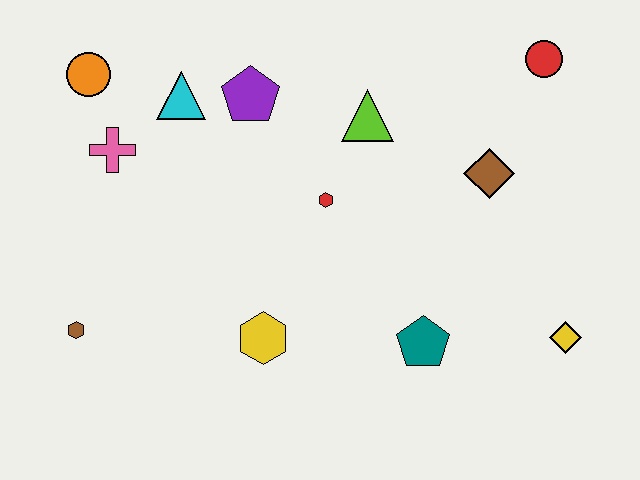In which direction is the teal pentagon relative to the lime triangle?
The teal pentagon is below the lime triangle.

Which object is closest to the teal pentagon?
The yellow diamond is closest to the teal pentagon.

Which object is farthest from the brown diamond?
The brown hexagon is farthest from the brown diamond.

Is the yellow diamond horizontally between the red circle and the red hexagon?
No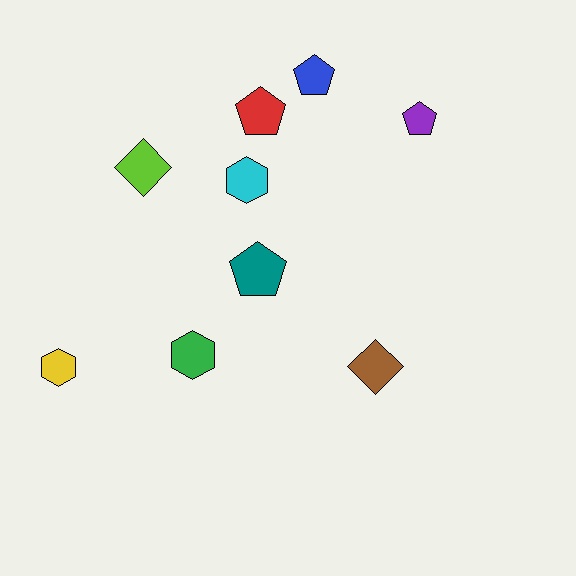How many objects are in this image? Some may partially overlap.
There are 9 objects.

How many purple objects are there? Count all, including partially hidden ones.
There is 1 purple object.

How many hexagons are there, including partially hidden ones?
There are 3 hexagons.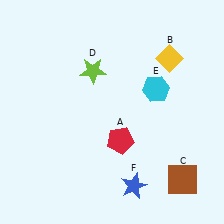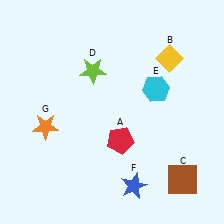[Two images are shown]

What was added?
An orange star (G) was added in Image 2.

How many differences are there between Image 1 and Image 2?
There is 1 difference between the two images.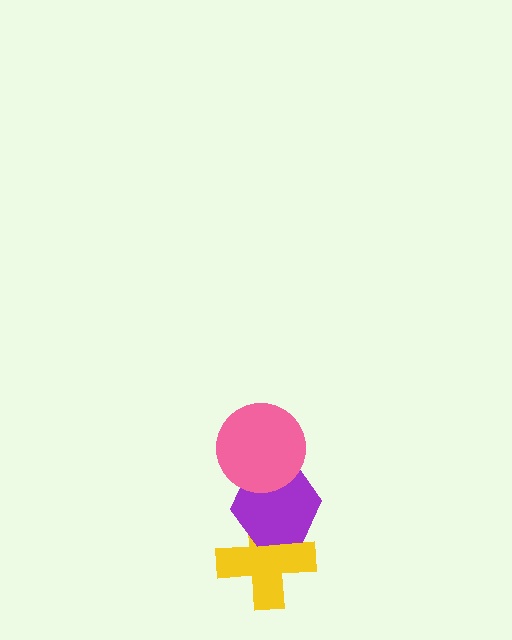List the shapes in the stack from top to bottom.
From top to bottom: the pink circle, the purple hexagon, the yellow cross.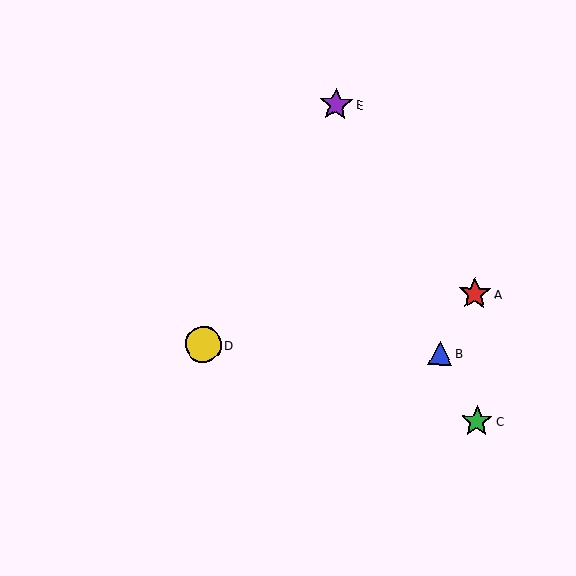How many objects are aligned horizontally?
2 objects (B, D) are aligned horizontally.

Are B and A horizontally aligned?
No, B is at y≈353 and A is at y≈294.